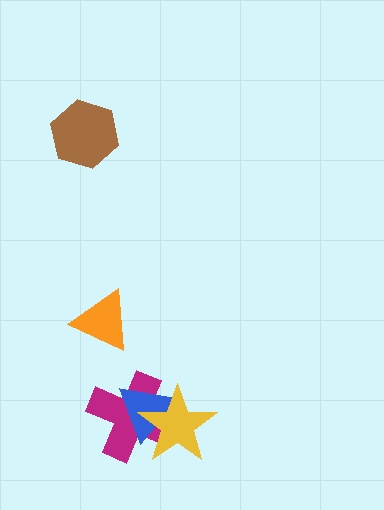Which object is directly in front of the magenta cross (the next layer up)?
The blue triangle is directly in front of the magenta cross.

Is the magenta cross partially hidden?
Yes, it is partially covered by another shape.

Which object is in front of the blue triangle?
The yellow star is in front of the blue triangle.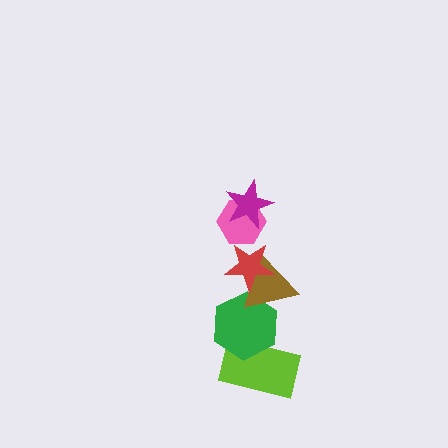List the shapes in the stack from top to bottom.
From top to bottom: the magenta star, the pink hexagon, the red star, the brown triangle, the green hexagon, the lime rectangle.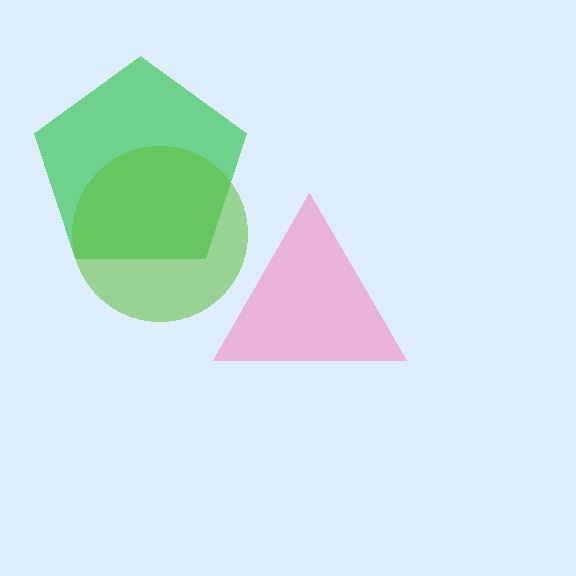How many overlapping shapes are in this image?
There are 3 overlapping shapes in the image.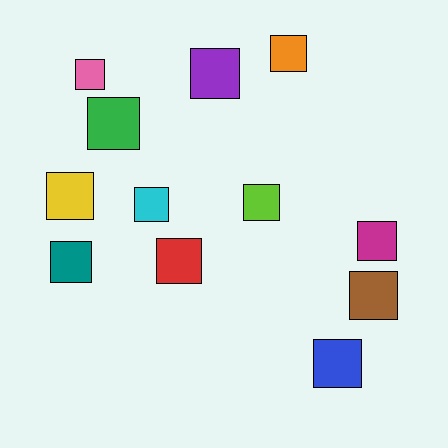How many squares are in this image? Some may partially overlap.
There are 12 squares.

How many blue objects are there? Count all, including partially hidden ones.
There is 1 blue object.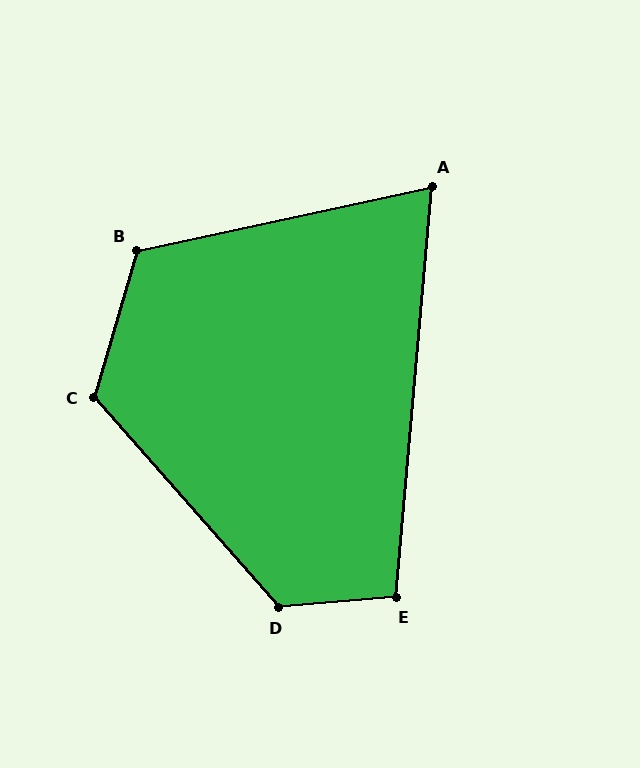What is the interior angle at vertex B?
Approximately 118 degrees (obtuse).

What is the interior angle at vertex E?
Approximately 100 degrees (obtuse).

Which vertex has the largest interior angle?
D, at approximately 127 degrees.